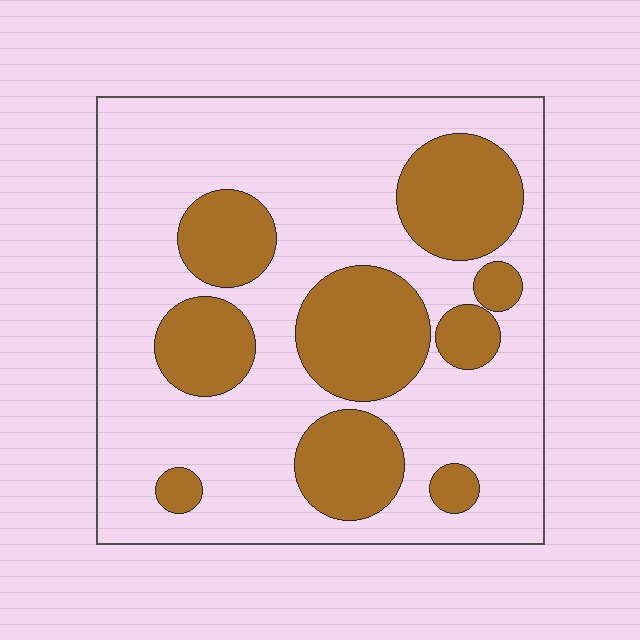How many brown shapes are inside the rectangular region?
9.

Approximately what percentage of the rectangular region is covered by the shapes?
Approximately 30%.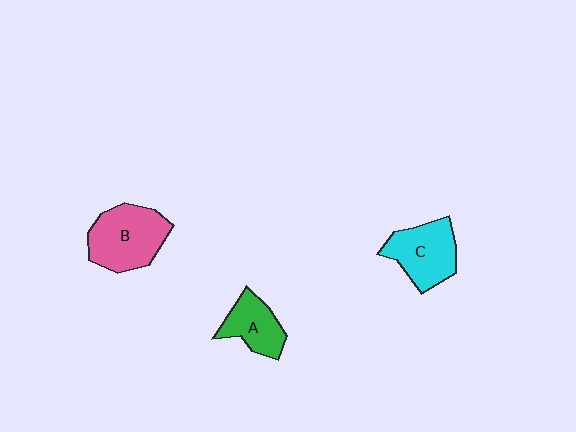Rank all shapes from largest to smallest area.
From largest to smallest: B (pink), C (cyan), A (green).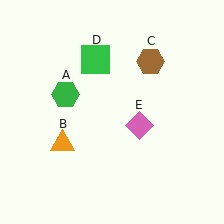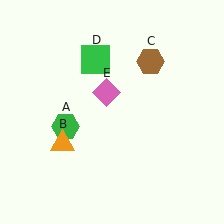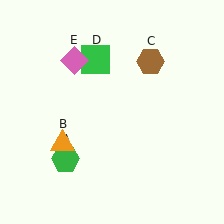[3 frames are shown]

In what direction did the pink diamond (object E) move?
The pink diamond (object E) moved up and to the left.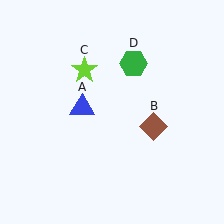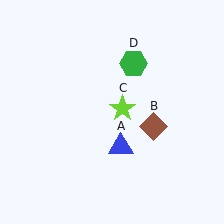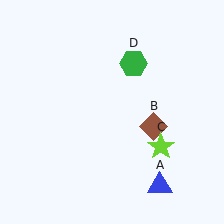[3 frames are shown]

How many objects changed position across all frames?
2 objects changed position: blue triangle (object A), lime star (object C).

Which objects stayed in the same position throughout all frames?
Brown diamond (object B) and green hexagon (object D) remained stationary.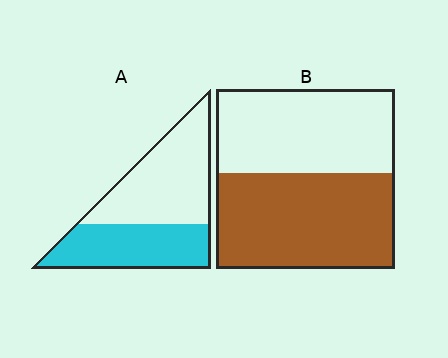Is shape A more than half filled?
No.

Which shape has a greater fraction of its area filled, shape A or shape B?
Shape B.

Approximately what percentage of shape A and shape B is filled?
A is approximately 45% and B is approximately 55%.